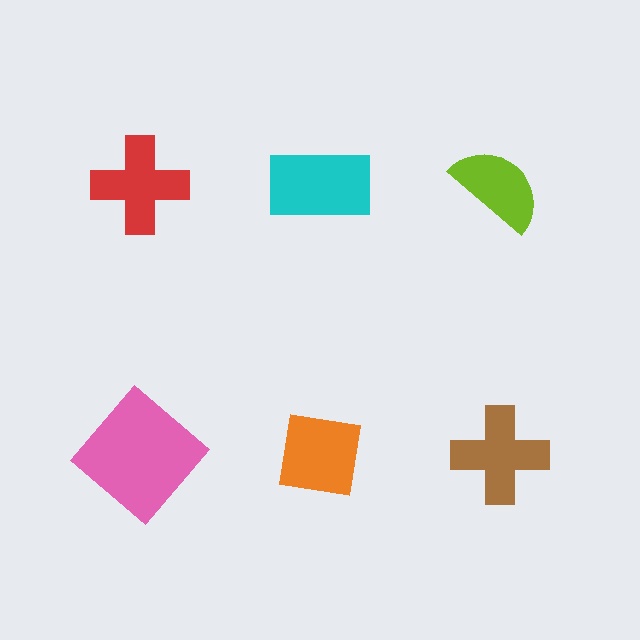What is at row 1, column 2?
A cyan rectangle.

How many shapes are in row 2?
3 shapes.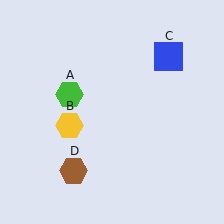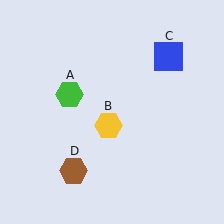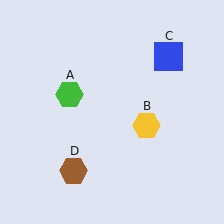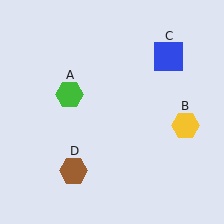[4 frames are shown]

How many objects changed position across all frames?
1 object changed position: yellow hexagon (object B).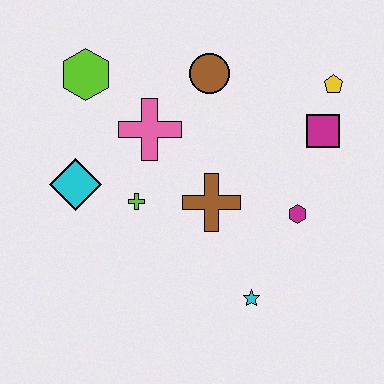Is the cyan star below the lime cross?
Yes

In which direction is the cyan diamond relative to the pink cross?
The cyan diamond is to the left of the pink cross.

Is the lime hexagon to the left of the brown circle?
Yes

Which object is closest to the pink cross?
The lime cross is closest to the pink cross.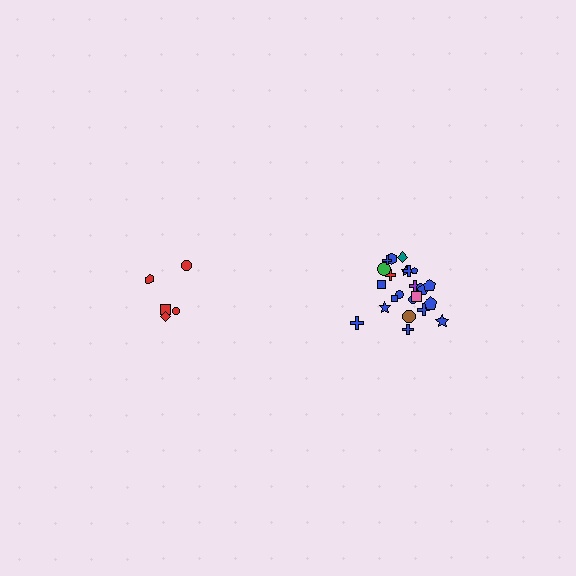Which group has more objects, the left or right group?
The right group.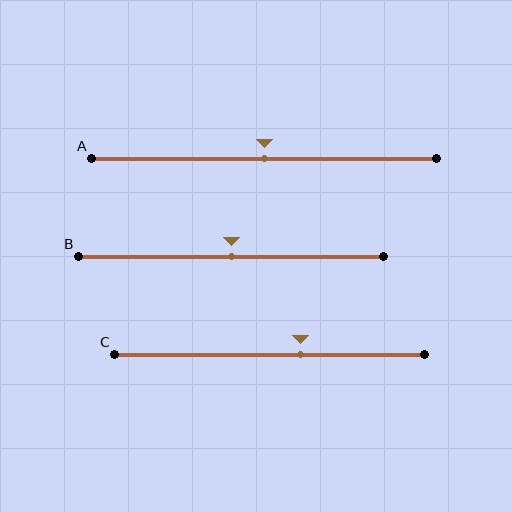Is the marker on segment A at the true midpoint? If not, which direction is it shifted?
Yes, the marker on segment A is at the true midpoint.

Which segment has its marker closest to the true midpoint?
Segment A has its marker closest to the true midpoint.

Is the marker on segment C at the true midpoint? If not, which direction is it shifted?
No, the marker on segment C is shifted to the right by about 10% of the segment length.